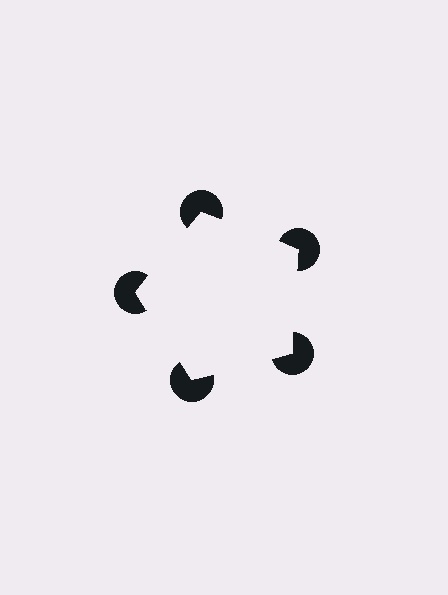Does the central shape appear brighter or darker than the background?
It typically appears slightly brighter than the background, even though no actual brightness change is drawn.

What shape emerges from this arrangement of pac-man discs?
An illusory pentagon — its edges are inferred from the aligned wedge cuts in the pac-man discs, not physically drawn.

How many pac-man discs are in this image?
There are 5 — one at each vertex of the illusory pentagon.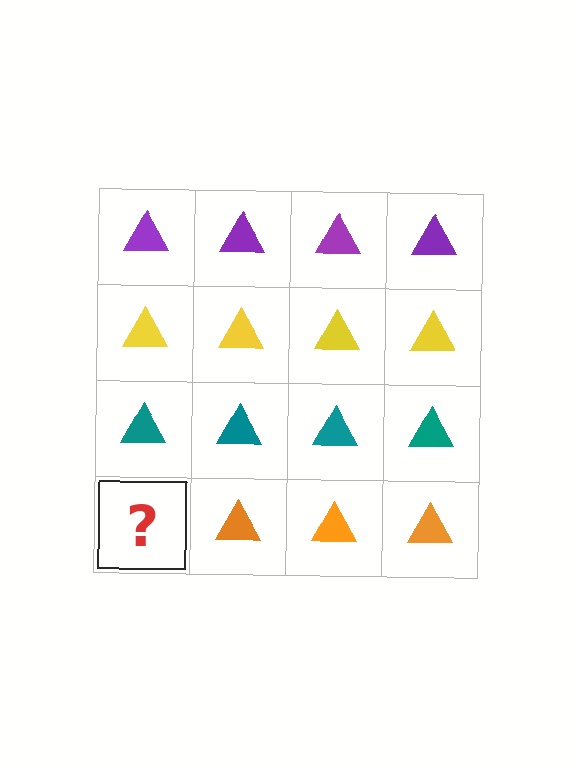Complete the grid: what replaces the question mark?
The question mark should be replaced with an orange triangle.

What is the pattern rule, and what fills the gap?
The rule is that each row has a consistent color. The gap should be filled with an orange triangle.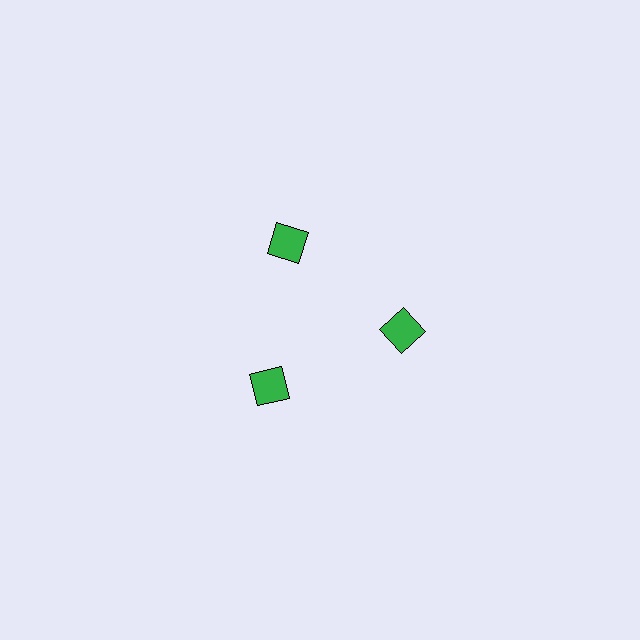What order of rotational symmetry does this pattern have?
This pattern has 3-fold rotational symmetry.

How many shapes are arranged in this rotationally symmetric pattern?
There are 3 shapes, arranged in 3 groups of 1.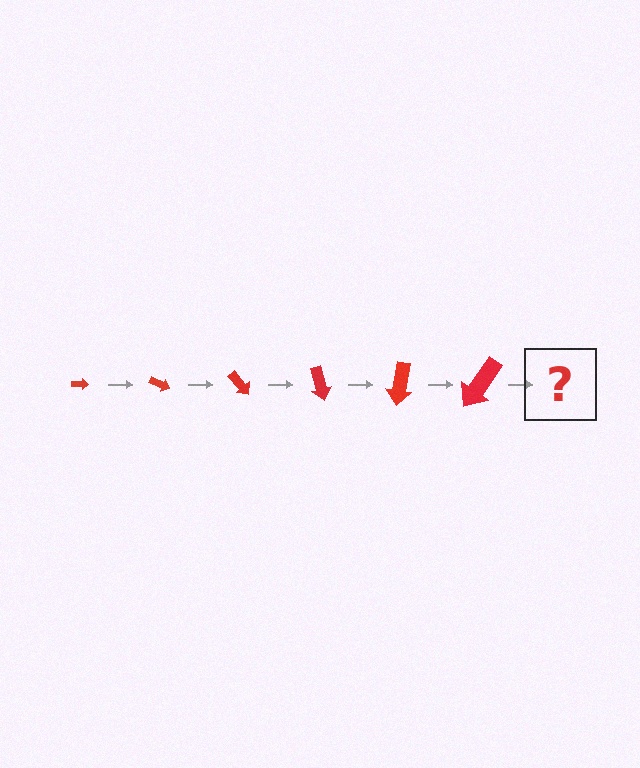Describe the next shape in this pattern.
It should be an arrow, larger than the previous one and rotated 150 degrees from the start.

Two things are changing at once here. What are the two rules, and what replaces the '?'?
The two rules are that the arrow grows larger each step and it rotates 25 degrees each step. The '?' should be an arrow, larger than the previous one and rotated 150 degrees from the start.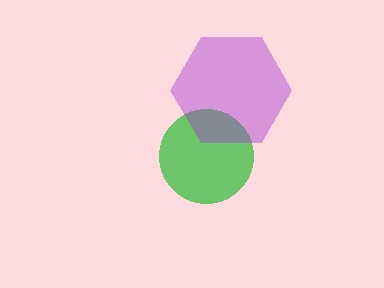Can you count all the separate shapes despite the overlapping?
Yes, there are 2 separate shapes.